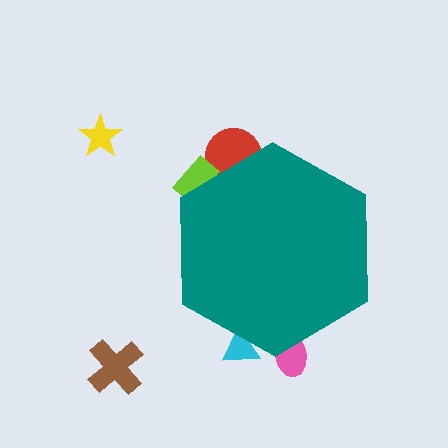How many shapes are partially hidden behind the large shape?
4 shapes are partially hidden.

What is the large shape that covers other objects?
A teal hexagon.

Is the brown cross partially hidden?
No, the brown cross is fully visible.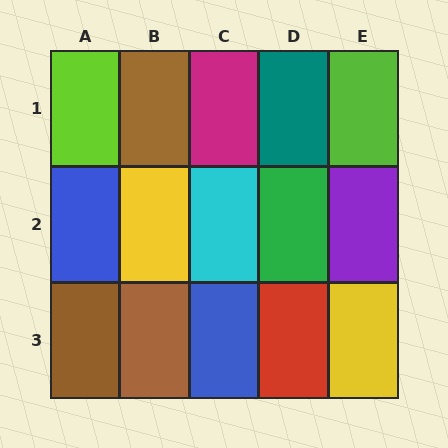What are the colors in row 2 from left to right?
Blue, yellow, cyan, green, purple.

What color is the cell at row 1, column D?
Teal.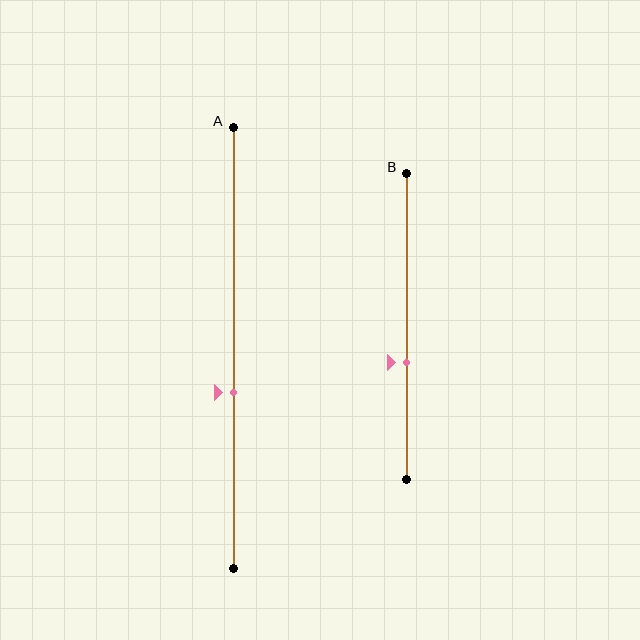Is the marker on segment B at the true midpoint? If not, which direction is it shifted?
No, the marker on segment B is shifted downward by about 12% of the segment length.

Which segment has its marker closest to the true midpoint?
Segment A has its marker closest to the true midpoint.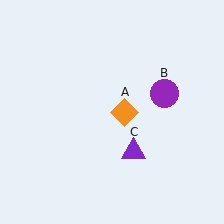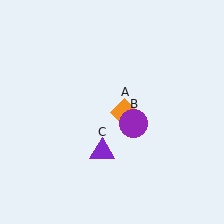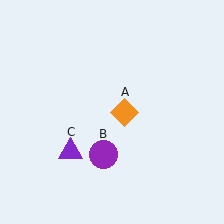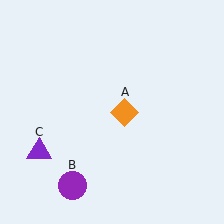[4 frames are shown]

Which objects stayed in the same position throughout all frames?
Orange diamond (object A) remained stationary.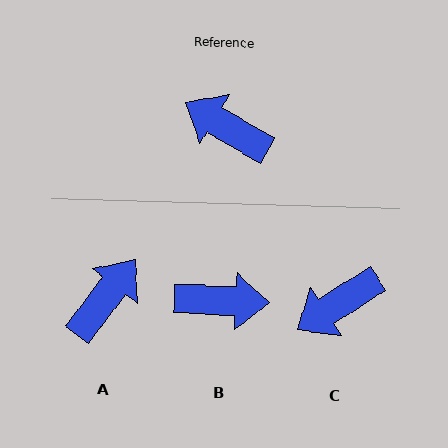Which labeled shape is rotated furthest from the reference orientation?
B, about 152 degrees away.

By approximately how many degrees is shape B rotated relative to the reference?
Approximately 152 degrees clockwise.